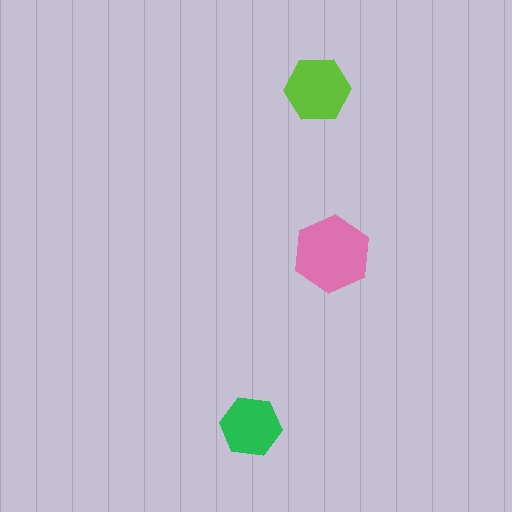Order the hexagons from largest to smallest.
the pink one, the lime one, the green one.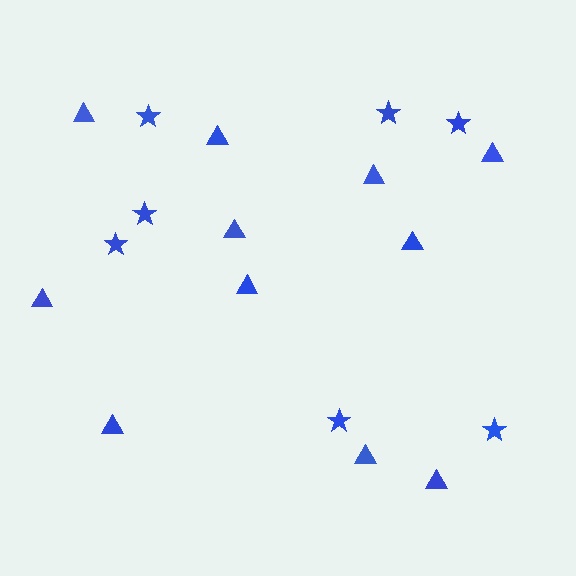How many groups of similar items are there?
There are 2 groups: one group of stars (7) and one group of triangles (11).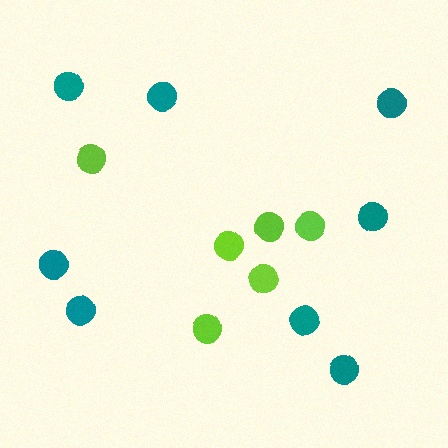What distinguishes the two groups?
There are 2 groups: one group of lime circles (6) and one group of teal circles (8).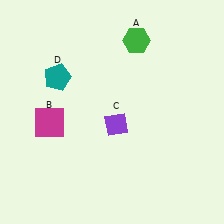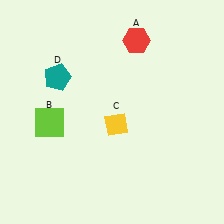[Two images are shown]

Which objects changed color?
A changed from green to red. B changed from magenta to lime. C changed from purple to yellow.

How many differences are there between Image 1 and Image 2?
There are 3 differences between the two images.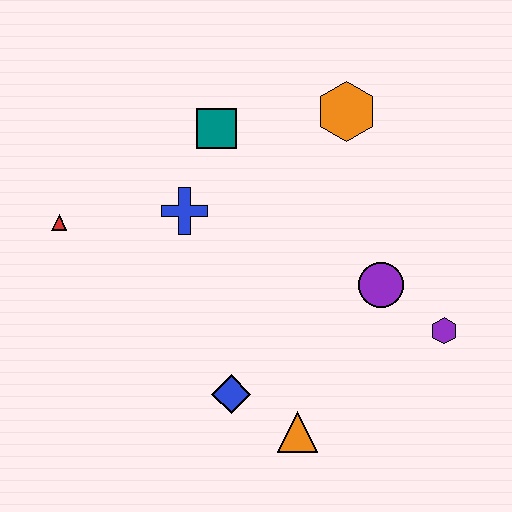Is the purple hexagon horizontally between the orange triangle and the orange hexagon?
No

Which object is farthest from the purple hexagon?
The red triangle is farthest from the purple hexagon.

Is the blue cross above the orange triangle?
Yes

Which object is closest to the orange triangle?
The blue diamond is closest to the orange triangle.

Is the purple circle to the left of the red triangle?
No